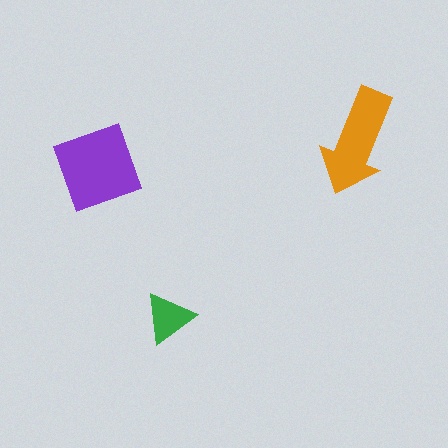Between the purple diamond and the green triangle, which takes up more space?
The purple diamond.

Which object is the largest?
The purple diamond.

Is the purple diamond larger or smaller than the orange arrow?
Larger.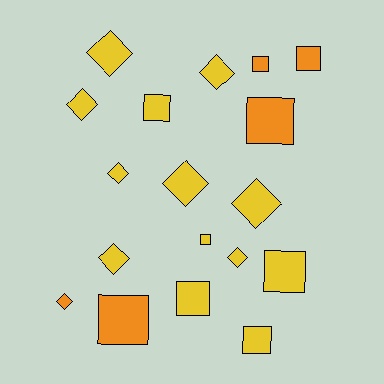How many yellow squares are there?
There are 5 yellow squares.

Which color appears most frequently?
Yellow, with 13 objects.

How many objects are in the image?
There are 18 objects.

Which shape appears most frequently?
Square, with 9 objects.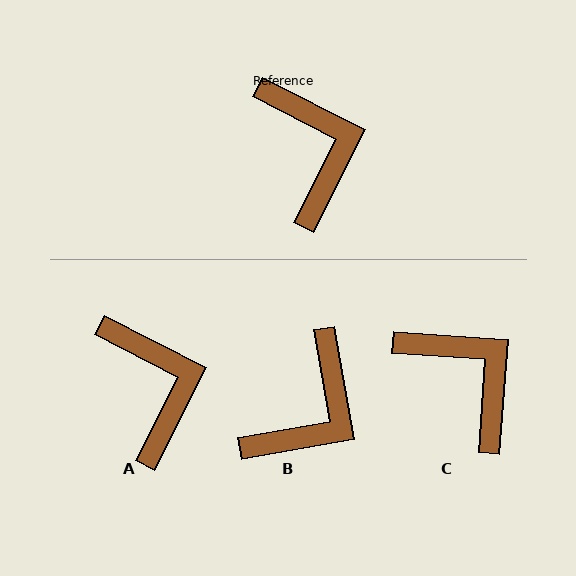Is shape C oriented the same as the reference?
No, it is off by about 23 degrees.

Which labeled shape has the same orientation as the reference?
A.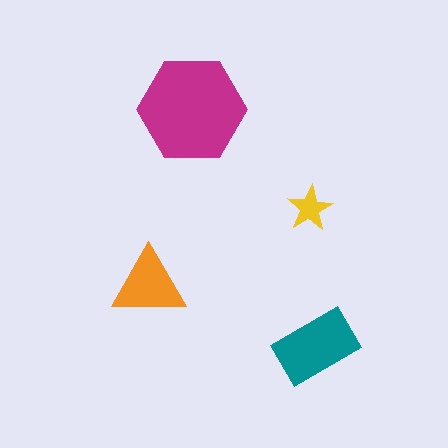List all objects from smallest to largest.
The yellow star, the orange triangle, the teal rectangle, the magenta hexagon.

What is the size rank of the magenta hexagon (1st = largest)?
1st.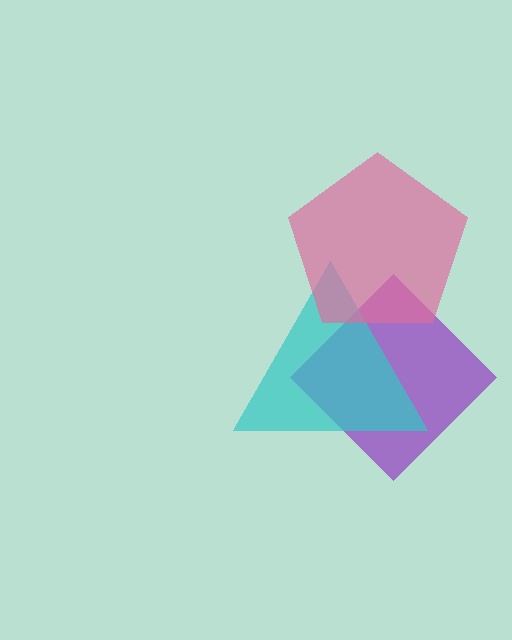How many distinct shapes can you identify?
There are 3 distinct shapes: a purple diamond, a cyan triangle, a pink pentagon.